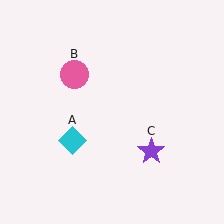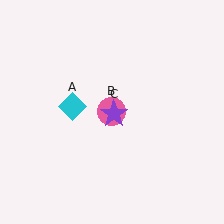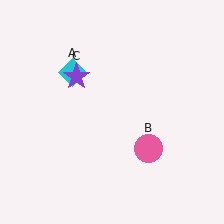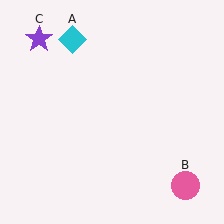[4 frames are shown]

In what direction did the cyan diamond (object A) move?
The cyan diamond (object A) moved up.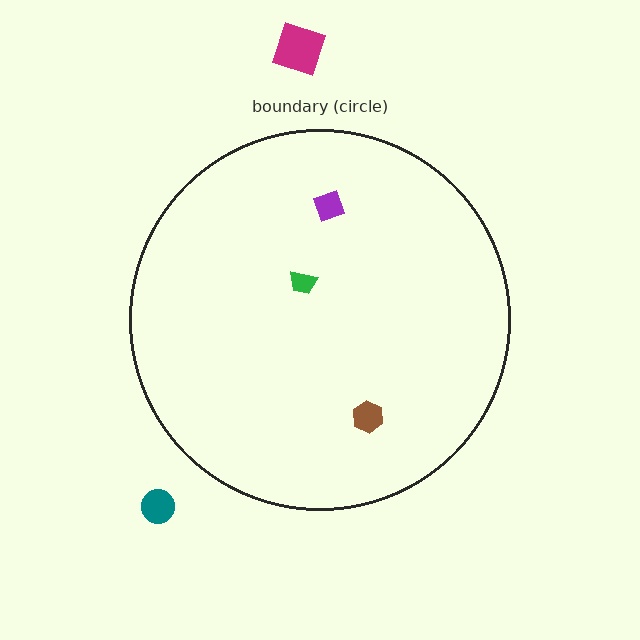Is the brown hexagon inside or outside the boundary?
Inside.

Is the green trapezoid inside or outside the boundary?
Inside.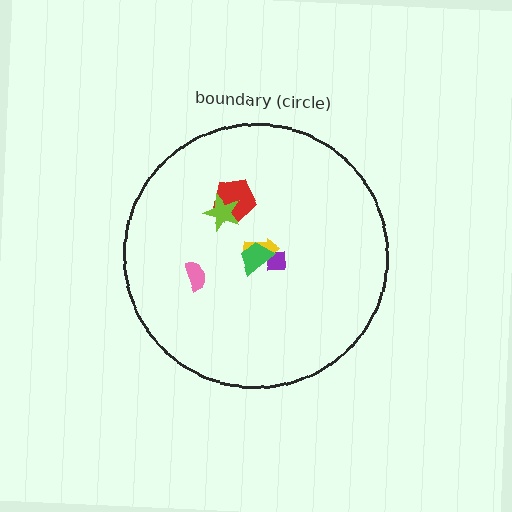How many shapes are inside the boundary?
6 inside, 0 outside.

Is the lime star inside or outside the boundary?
Inside.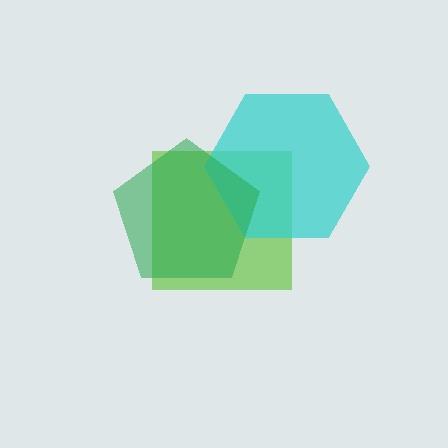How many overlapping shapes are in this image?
There are 3 overlapping shapes in the image.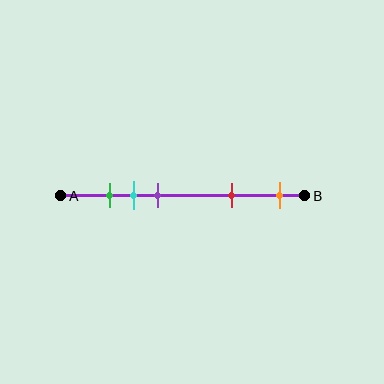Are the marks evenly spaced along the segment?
No, the marks are not evenly spaced.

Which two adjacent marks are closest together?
The green and cyan marks are the closest adjacent pair.